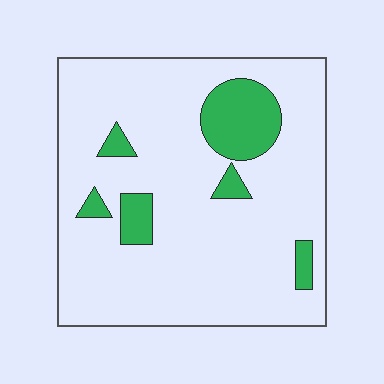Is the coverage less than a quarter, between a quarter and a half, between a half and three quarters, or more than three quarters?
Less than a quarter.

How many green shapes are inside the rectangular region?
6.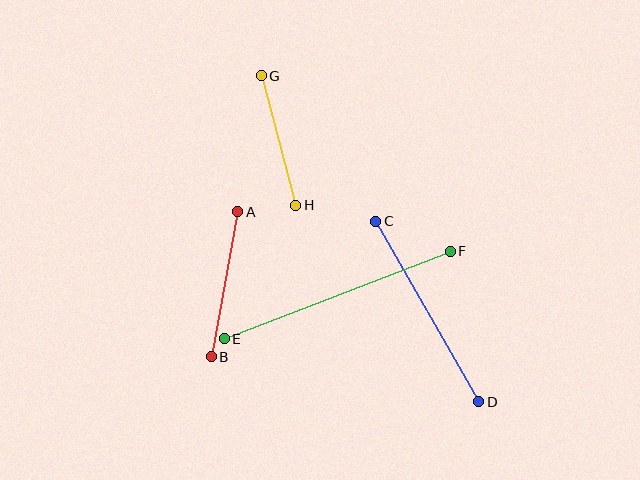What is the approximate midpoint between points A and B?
The midpoint is at approximately (225, 284) pixels.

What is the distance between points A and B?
The distance is approximately 147 pixels.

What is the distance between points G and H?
The distance is approximately 134 pixels.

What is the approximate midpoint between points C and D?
The midpoint is at approximately (427, 311) pixels.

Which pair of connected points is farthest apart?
Points E and F are farthest apart.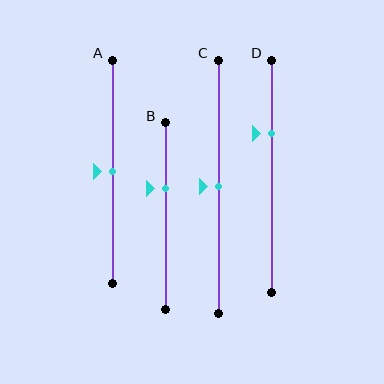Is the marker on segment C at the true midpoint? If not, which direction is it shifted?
Yes, the marker on segment C is at the true midpoint.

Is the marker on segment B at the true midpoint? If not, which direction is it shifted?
No, the marker on segment B is shifted upward by about 15% of the segment length.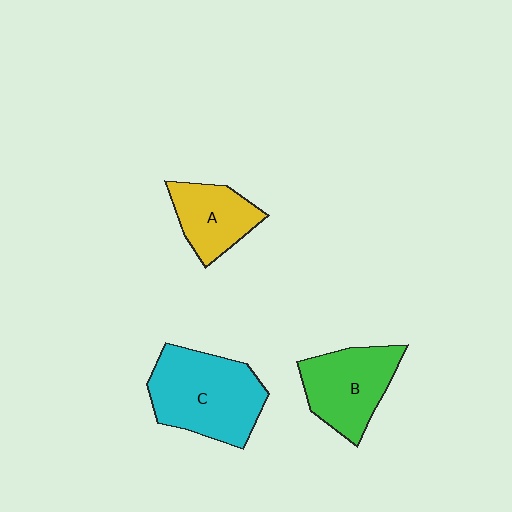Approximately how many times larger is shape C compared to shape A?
Approximately 1.7 times.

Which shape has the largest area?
Shape C (cyan).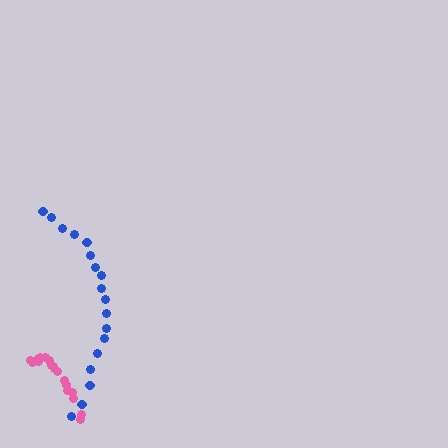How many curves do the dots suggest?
There are 2 distinct paths.